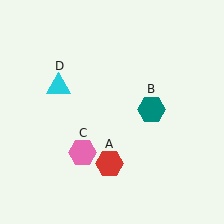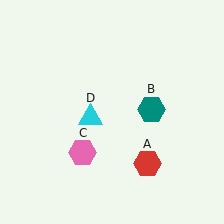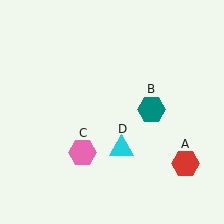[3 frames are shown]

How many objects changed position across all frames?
2 objects changed position: red hexagon (object A), cyan triangle (object D).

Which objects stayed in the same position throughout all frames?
Teal hexagon (object B) and pink hexagon (object C) remained stationary.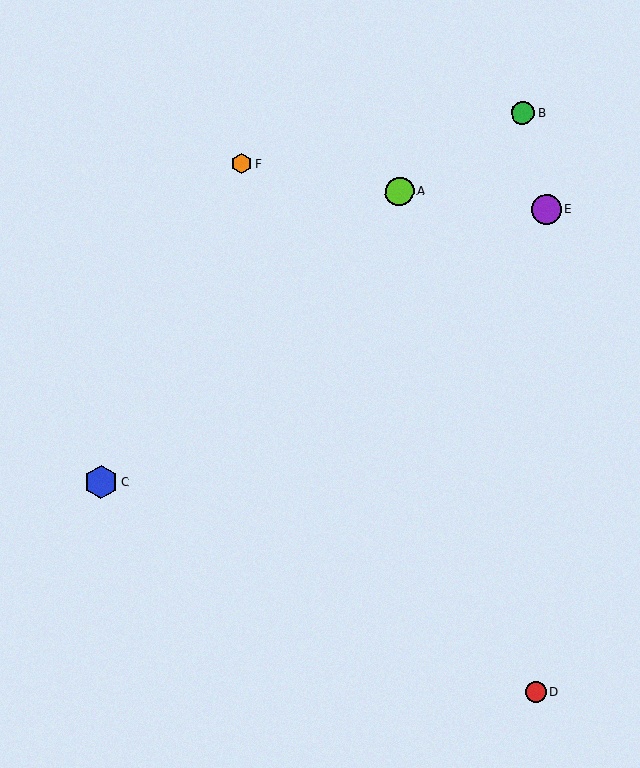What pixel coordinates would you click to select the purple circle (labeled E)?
Click at (547, 209) to select the purple circle E.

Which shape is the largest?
The blue hexagon (labeled C) is the largest.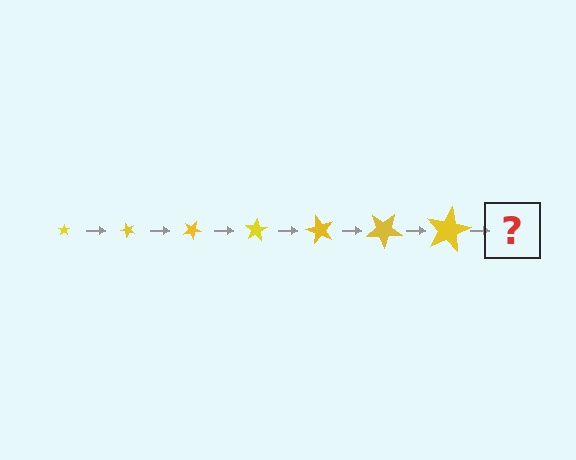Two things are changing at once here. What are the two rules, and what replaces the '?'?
The two rules are that the star grows larger each step and it rotates 50 degrees each step. The '?' should be a star, larger than the previous one and rotated 350 degrees from the start.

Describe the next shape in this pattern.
It should be a star, larger than the previous one and rotated 350 degrees from the start.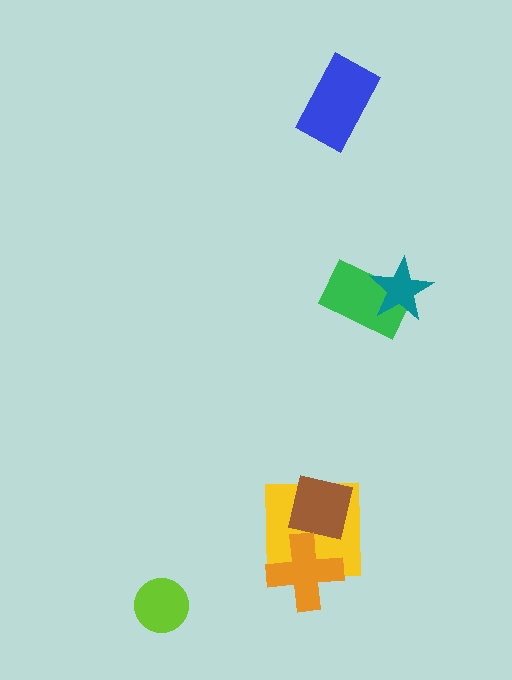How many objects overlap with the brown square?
2 objects overlap with the brown square.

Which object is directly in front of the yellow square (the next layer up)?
The brown square is directly in front of the yellow square.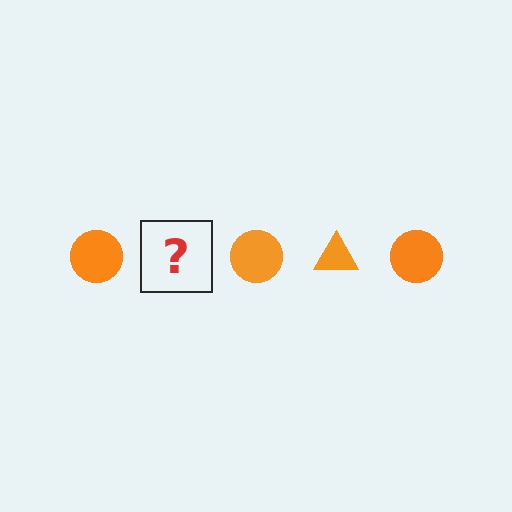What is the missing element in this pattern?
The missing element is an orange triangle.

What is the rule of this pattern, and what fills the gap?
The rule is that the pattern cycles through circle, triangle shapes in orange. The gap should be filled with an orange triangle.